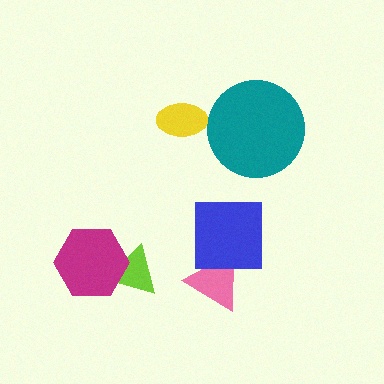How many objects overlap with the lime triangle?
1 object overlaps with the lime triangle.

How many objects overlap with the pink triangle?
1 object overlaps with the pink triangle.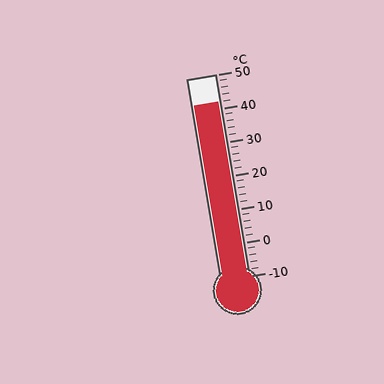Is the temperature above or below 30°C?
The temperature is above 30°C.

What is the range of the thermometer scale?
The thermometer scale ranges from -10°C to 50°C.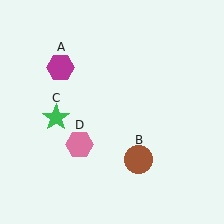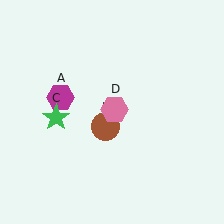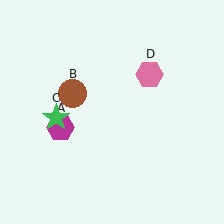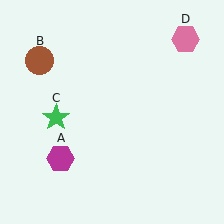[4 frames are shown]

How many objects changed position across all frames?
3 objects changed position: magenta hexagon (object A), brown circle (object B), pink hexagon (object D).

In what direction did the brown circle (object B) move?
The brown circle (object B) moved up and to the left.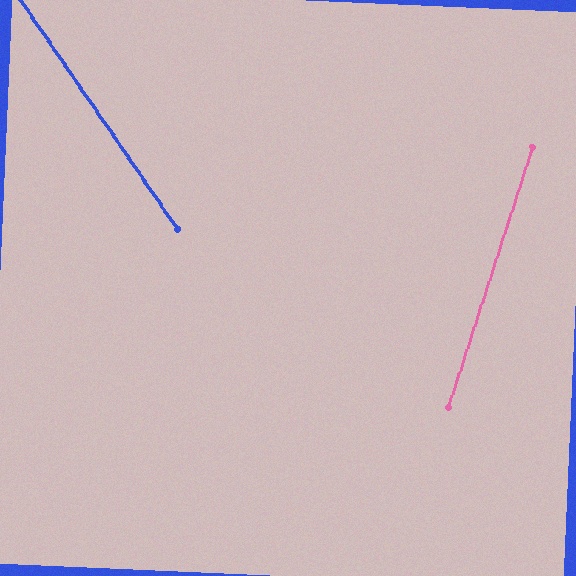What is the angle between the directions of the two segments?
Approximately 52 degrees.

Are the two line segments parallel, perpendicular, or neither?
Neither parallel nor perpendicular — they differ by about 52°.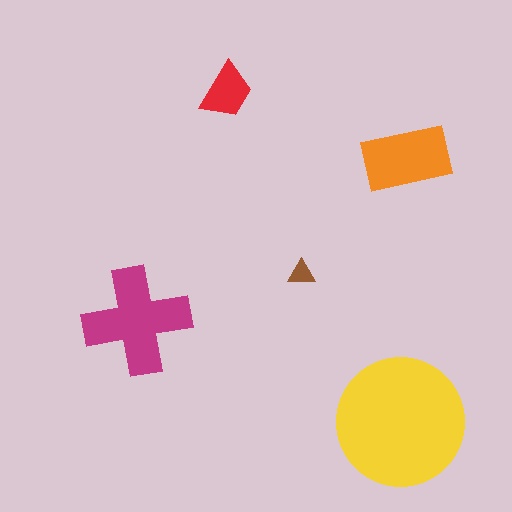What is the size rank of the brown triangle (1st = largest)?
5th.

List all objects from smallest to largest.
The brown triangle, the red trapezoid, the orange rectangle, the magenta cross, the yellow circle.